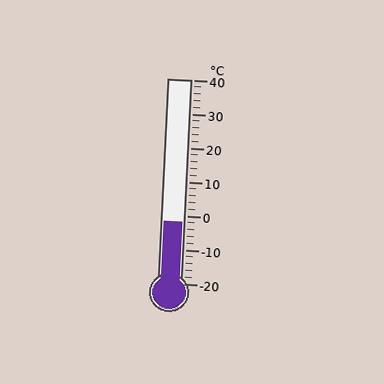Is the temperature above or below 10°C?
The temperature is below 10°C.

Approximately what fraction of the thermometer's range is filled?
The thermometer is filled to approximately 30% of its range.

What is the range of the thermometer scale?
The thermometer scale ranges from -20°C to 40°C.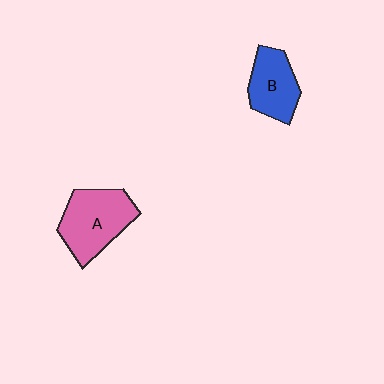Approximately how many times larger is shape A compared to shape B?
Approximately 1.4 times.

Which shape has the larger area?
Shape A (pink).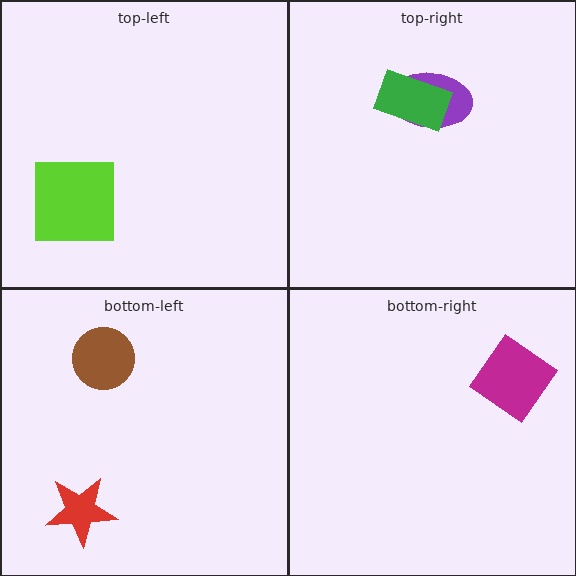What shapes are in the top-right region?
The purple ellipse, the green rectangle.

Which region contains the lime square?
The top-left region.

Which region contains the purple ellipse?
The top-right region.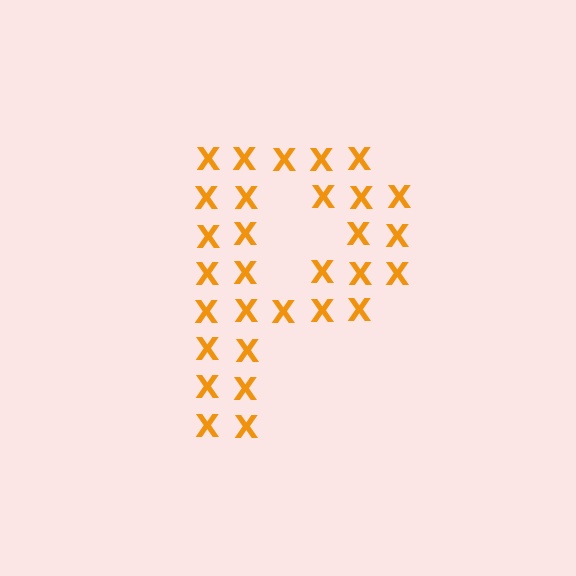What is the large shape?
The large shape is the letter P.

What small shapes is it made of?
It is made of small letter X's.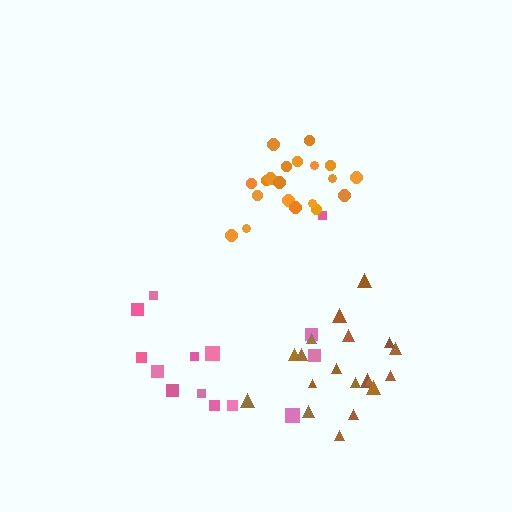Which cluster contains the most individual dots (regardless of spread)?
Orange (21).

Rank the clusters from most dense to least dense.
orange, brown, pink.